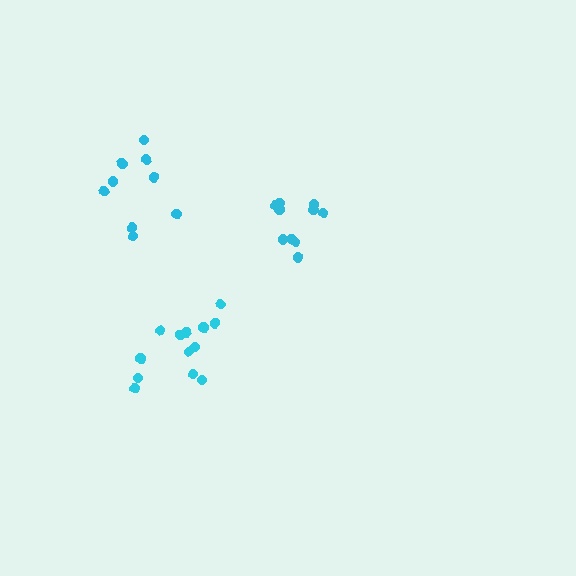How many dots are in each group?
Group 1: 9 dots, Group 2: 10 dots, Group 3: 13 dots (32 total).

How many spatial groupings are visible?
There are 3 spatial groupings.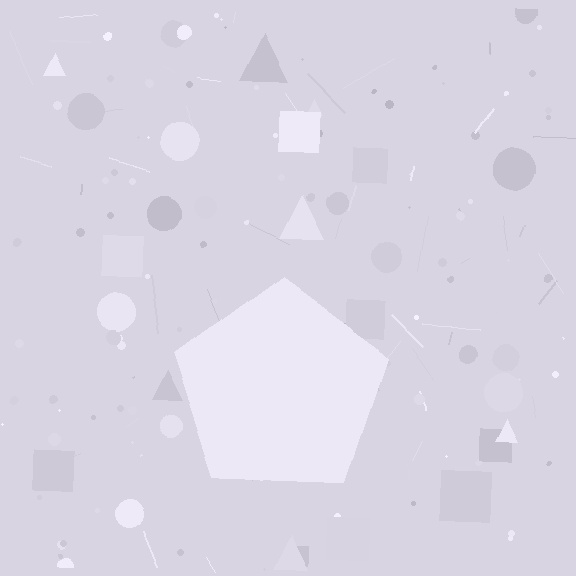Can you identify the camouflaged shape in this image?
The camouflaged shape is a pentagon.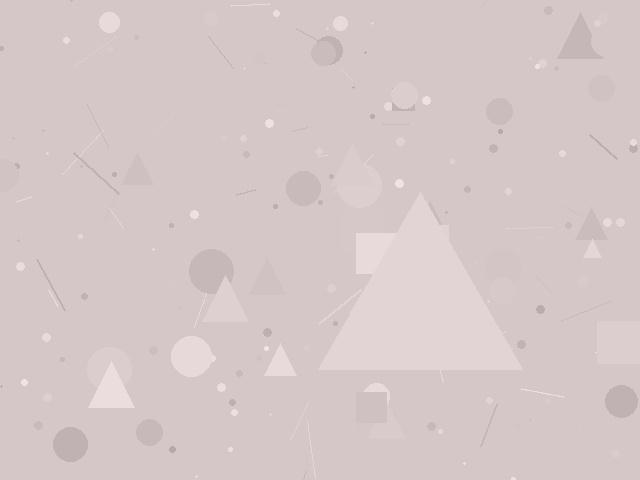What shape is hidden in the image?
A triangle is hidden in the image.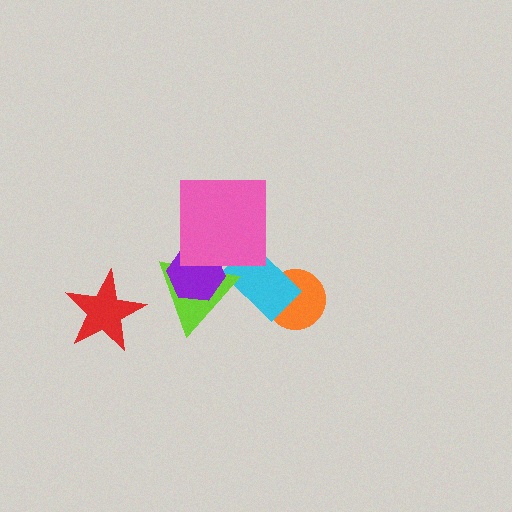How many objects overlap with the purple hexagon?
2 objects overlap with the purple hexagon.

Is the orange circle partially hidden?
Yes, it is partially covered by another shape.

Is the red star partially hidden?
No, no other shape covers it.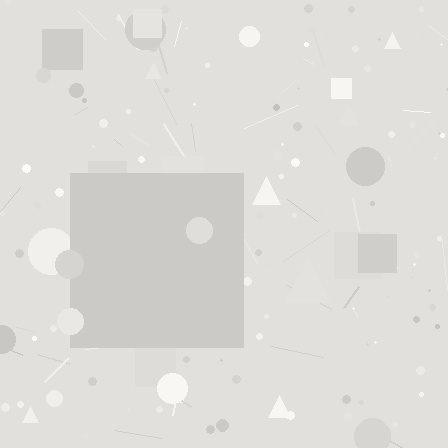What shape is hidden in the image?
A square is hidden in the image.